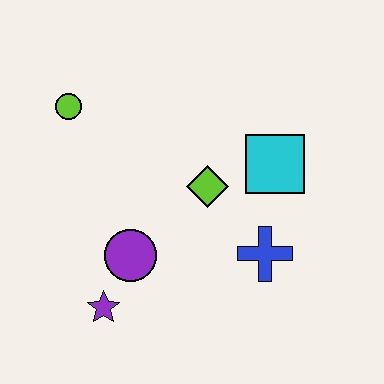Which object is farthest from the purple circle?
The cyan square is farthest from the purple circle.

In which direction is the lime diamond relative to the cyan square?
The lime diamond is to the left of the cyan square.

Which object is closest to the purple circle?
The purple star is closest to the purple circle.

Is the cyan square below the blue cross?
No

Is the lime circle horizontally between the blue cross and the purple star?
No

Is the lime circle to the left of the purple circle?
Yes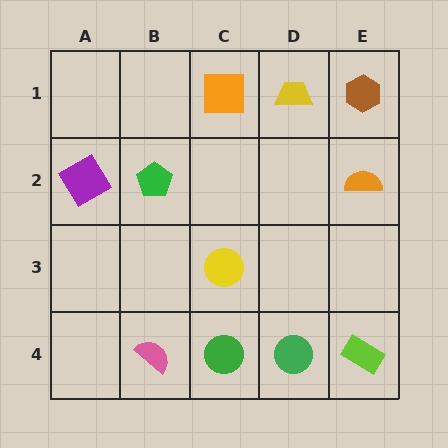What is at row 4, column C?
A green circle.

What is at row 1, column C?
An orange square.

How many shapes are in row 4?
4 shapes.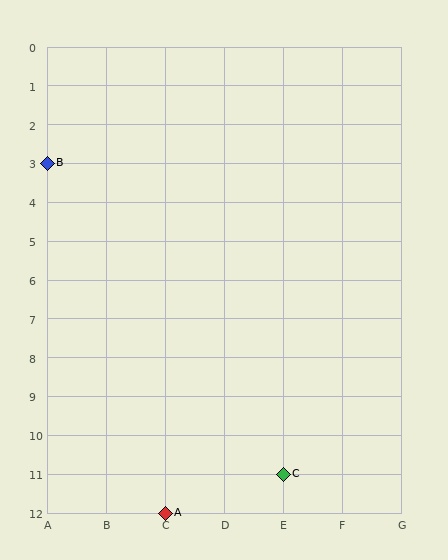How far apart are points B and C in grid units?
Points B and C are 4 columns and 8 rows apart (about 8.9 grid units diagonally).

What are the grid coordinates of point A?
Point A is at grid coordinates (C, 12).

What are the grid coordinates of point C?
Point C is at grid coordinates (E, 11).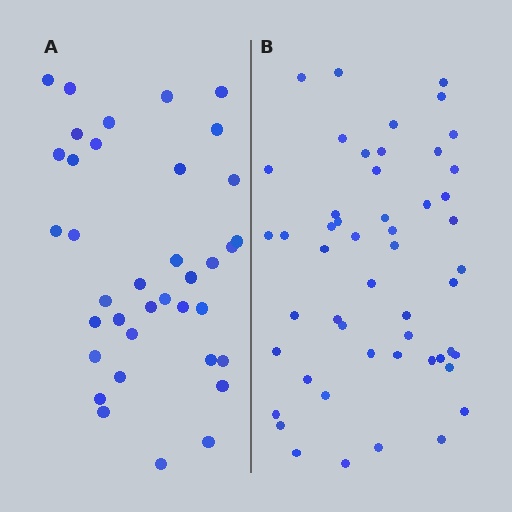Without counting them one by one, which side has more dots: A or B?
Region B (the right region) has more dots.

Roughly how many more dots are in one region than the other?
Region B has approximately 15 more dots than region A.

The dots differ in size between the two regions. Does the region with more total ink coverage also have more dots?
No. Region A has more total ink coverage because its dots are larger, but region B actually contains more individual dots. Total area can be misleading — the number of items is what matters here.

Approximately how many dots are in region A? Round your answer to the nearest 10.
About 40 dots. (The exact count is 37, which rounds to 40.)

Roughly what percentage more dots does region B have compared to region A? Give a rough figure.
About 40% more.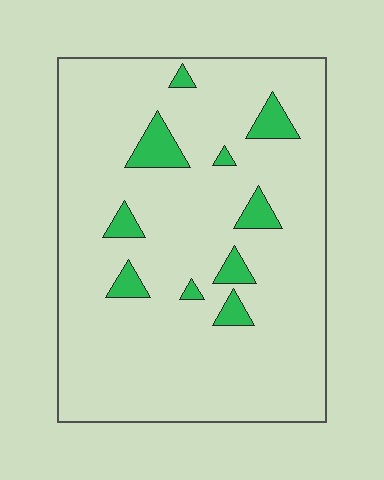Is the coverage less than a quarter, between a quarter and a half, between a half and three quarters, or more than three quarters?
Less than a quarter.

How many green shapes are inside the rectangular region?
10.